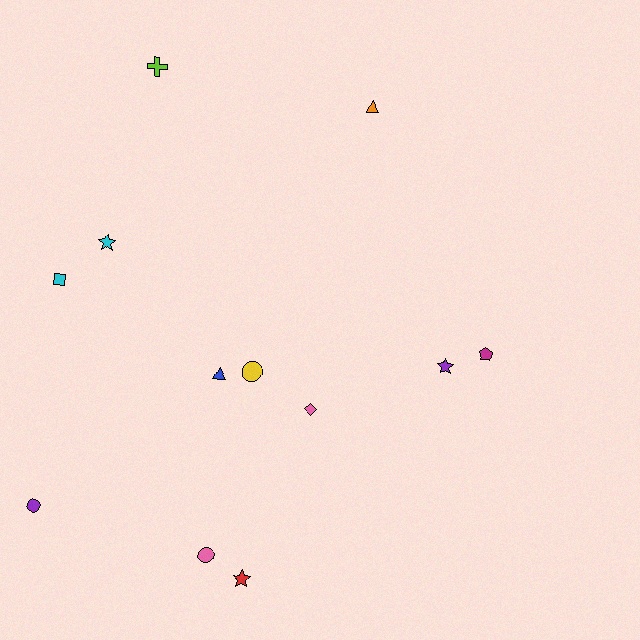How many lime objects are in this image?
There is 1 lime object.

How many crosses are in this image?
There is 1 cross.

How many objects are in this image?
There are 12 objects.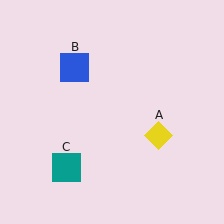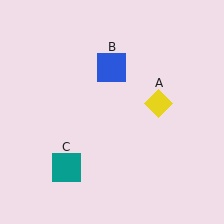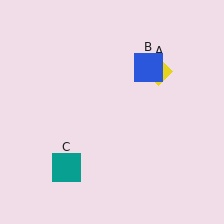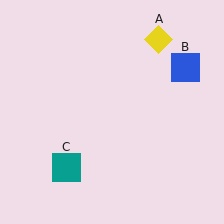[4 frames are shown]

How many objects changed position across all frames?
2 objects changed position: yellow diamond (object A), blue square (object B).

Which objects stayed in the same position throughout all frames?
Teal square (object C) remained stationary.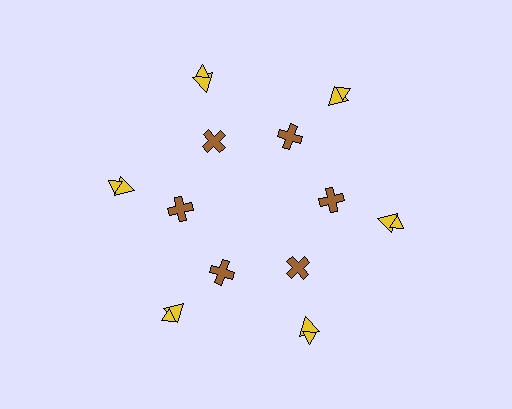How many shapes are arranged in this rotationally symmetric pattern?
There are 18 shapes, arranged in 6 groups of 3.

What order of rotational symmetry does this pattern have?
This pattern has 6-fold rotational symmetry.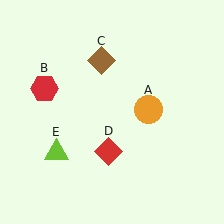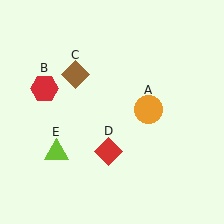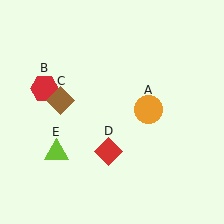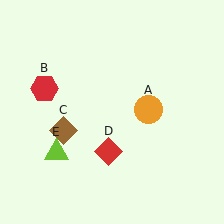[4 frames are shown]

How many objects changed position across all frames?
1 object changed position: brown diamond (object C).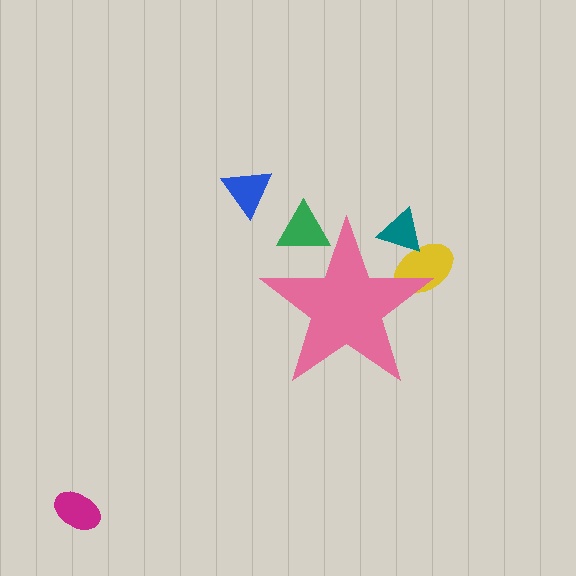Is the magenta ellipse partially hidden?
No, the magenta ellipse is fully visible.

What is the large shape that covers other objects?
A pink star.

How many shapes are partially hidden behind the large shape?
3 shapes are partially hidden.